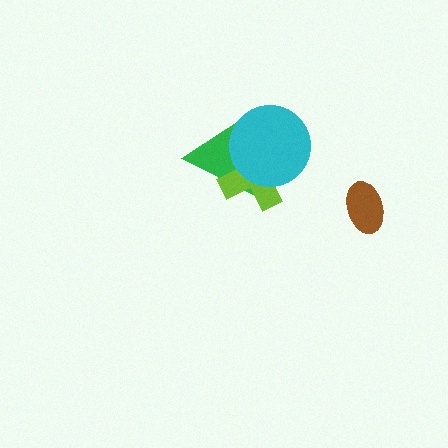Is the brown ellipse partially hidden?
No, no other shape covers it.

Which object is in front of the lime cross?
The cyan circle is in front of the lime cross.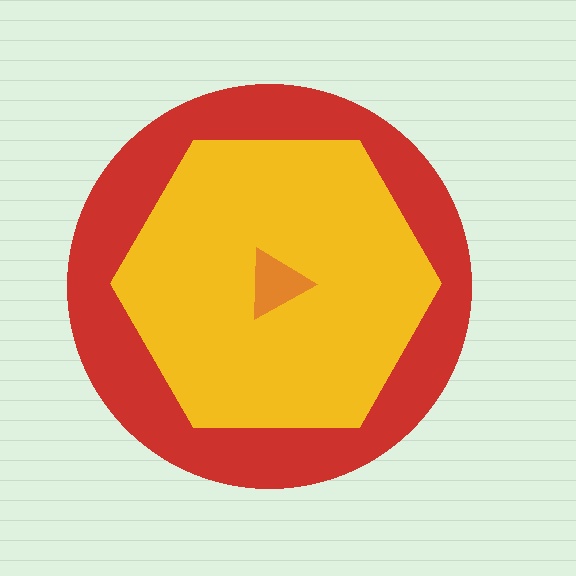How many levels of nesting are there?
3.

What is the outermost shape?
The red circle.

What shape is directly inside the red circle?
The yellow hexagon.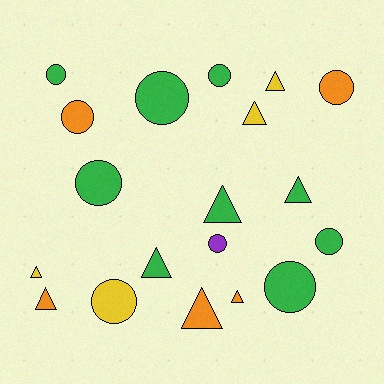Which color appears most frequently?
Green, with 9 objects.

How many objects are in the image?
There are 19 objects.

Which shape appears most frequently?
Circle, with 10 objects.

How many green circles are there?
There are 6 green circles.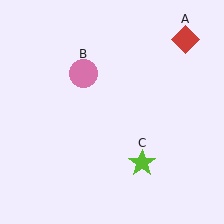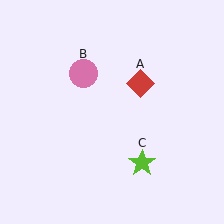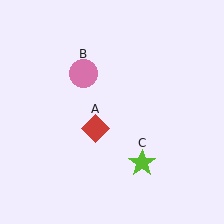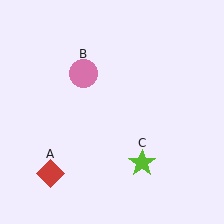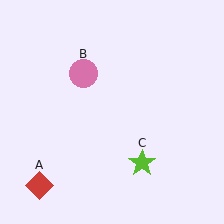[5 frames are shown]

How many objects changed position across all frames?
1 object changed position: red diamond (object A).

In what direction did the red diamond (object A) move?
The red diamond (object A) moved down and to the left.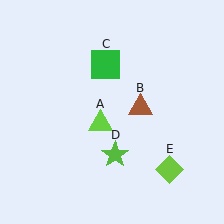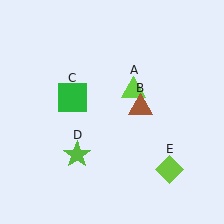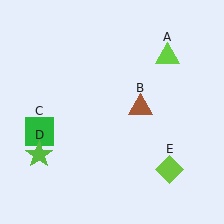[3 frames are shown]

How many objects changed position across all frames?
3 objects changed position: lime triangle (object A), green square (object C), lime star (object D).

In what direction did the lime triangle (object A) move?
The lime triangle (object A) moved up and to the right.